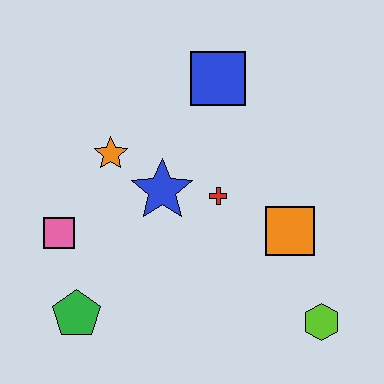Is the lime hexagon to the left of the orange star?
No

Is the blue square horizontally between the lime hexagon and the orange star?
Yes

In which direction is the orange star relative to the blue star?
The orange star is to the left of the blue star.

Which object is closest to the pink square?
The green pentagon is closest to the pink square.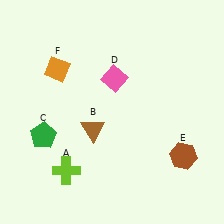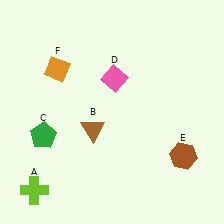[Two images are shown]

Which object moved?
The lime cross (A) moved left.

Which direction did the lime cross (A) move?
The lime cross (A) moved left.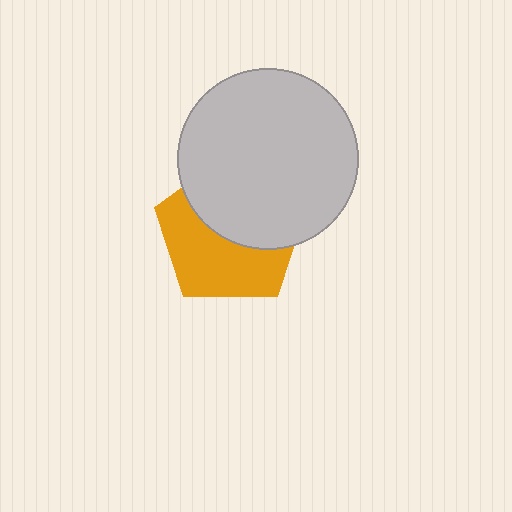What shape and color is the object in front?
The object in front is a light gray circle.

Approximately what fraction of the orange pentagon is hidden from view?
Roughly 49% of the orange pentagon is hidden behind the light gray circle.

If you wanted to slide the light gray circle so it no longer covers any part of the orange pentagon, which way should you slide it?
Slide it up — that is the most direct way to separate the two shapes.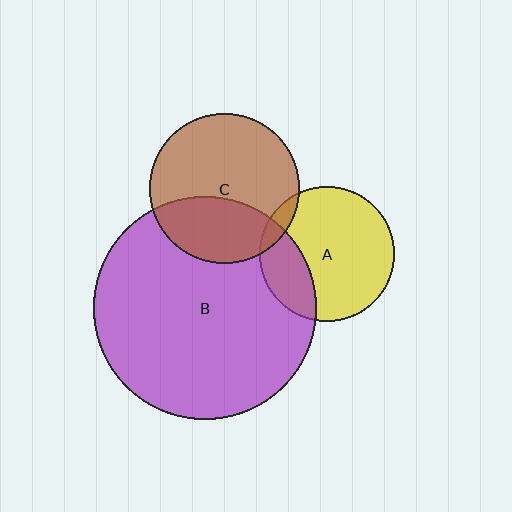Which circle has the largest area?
Circle B (purple).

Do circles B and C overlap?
Yes.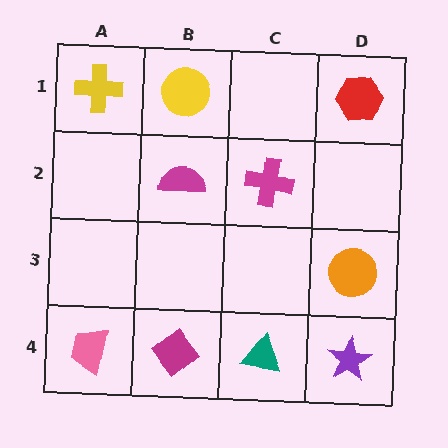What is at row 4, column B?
A magenta diamond.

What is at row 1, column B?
A yellow circle.